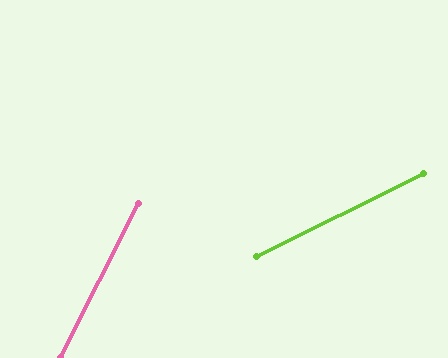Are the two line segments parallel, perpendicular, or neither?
Neither parallel nor perpendicular — they differ by about 37°.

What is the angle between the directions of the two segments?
Approximately 37 degrees.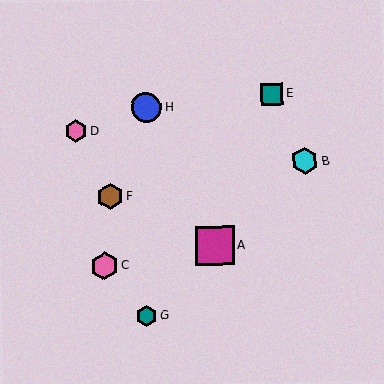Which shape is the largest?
The magenta square (labeled A) is the largest.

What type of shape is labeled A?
Shape A is a magenta square.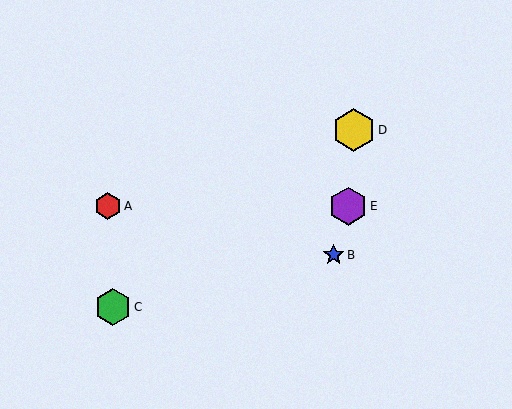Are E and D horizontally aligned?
No, E is at y≈206 and D is at y≈130.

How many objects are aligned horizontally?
2 objects (A, E) are aligned horizontally.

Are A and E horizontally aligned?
Yes, both are at y≈206.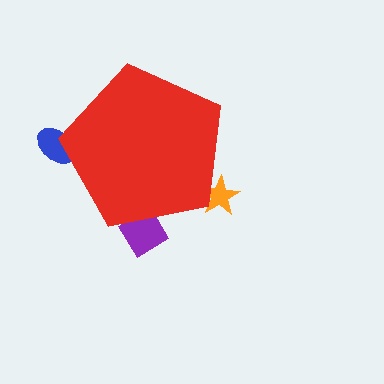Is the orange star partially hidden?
Yes, the orange star is partially hidden behind the red pentagon.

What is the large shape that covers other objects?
A red pentagon.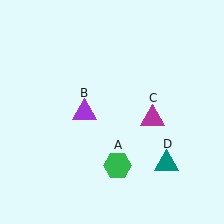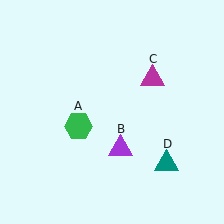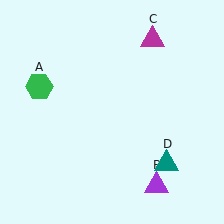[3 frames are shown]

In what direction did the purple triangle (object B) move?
The purple triangle (object B) moved down and to the right.